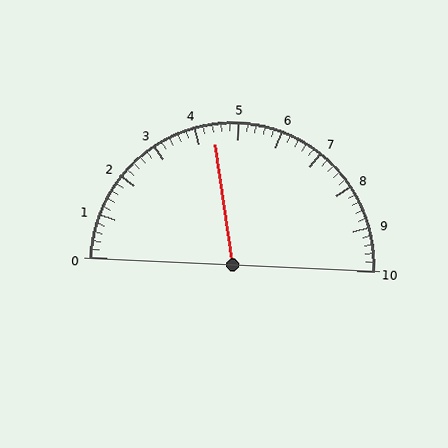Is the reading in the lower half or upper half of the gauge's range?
The reading is in the lower half of the range (0 to 10).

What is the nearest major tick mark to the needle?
The nearest major tick mark is 4.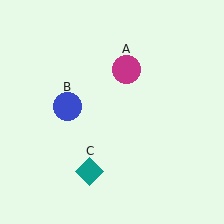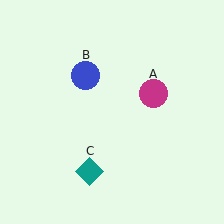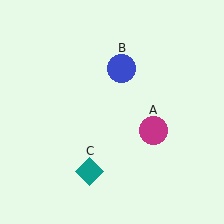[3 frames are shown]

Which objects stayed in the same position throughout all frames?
Teal diamond (object C) remained stationary.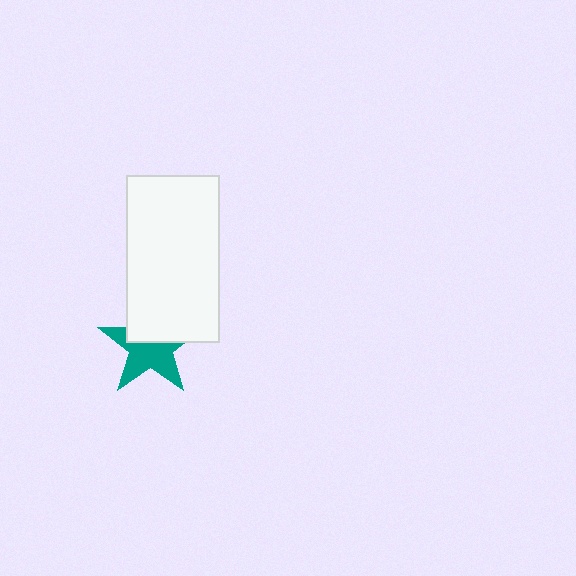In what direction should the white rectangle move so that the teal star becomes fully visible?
The white rectangle should move up. That is the shortest direction to clear the overlap and leave the teal star fully visible.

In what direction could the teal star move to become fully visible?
The teal star could move down. That would shift it out from behind the white rectangle entirely.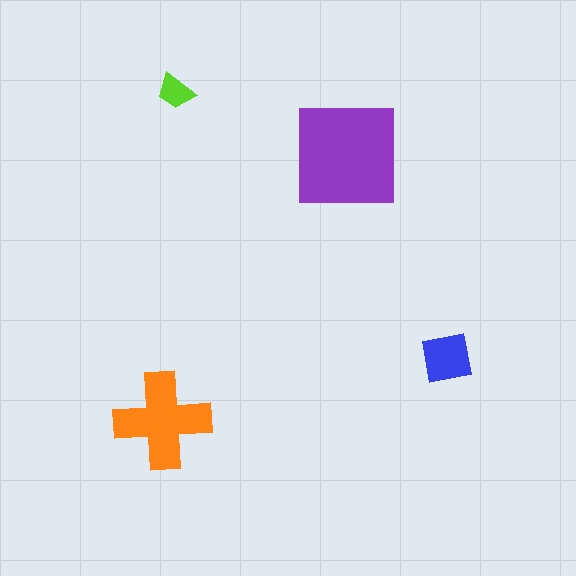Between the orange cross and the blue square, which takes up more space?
The orange cross.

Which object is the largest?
The purple square.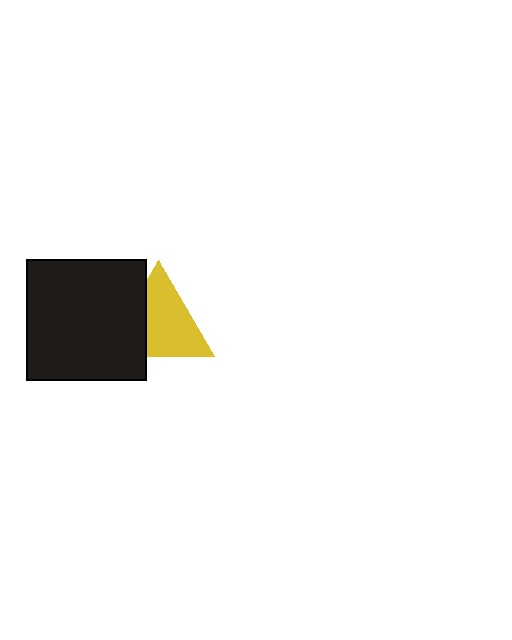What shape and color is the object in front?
The object in front is a black square.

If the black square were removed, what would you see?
You would see the complete yellow triangle.